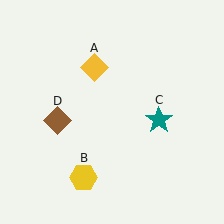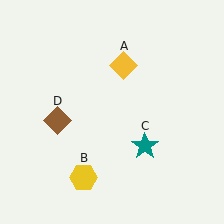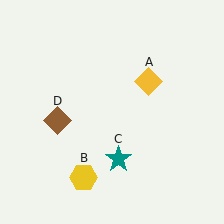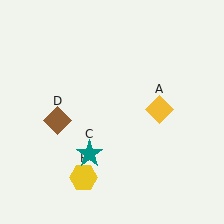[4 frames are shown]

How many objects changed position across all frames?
2 objects changed position: yellow diamond (object A), teal star (object C).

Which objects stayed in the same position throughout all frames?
Yellow hexagon (object B) and brown diamond (object D) remained stationary.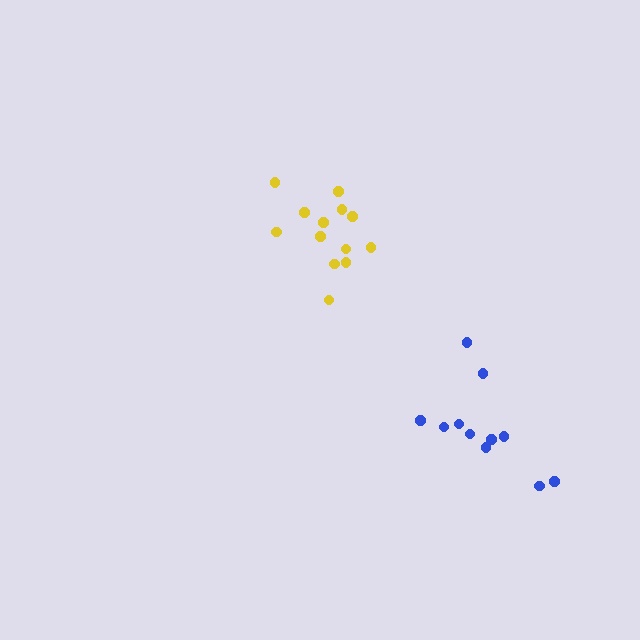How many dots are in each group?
Group 1: 11 dots, Group 2: 13 dots (24 total).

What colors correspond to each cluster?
The clusters are colored: blue, yellow.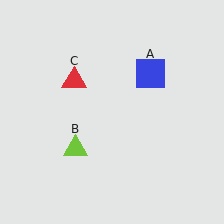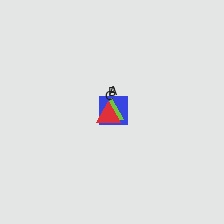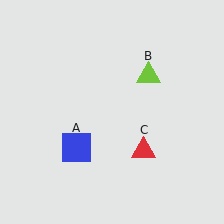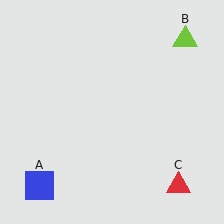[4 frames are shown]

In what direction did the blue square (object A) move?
The blue square (object A) moved down and to the left.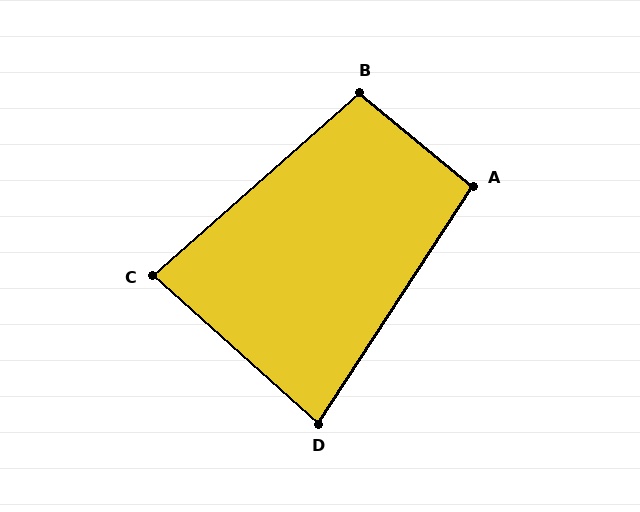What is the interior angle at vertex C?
Approximately 83 degrees (acute).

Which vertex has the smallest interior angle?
D, at approximately 81 degrees.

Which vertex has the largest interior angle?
B, at approximately 99 degrees.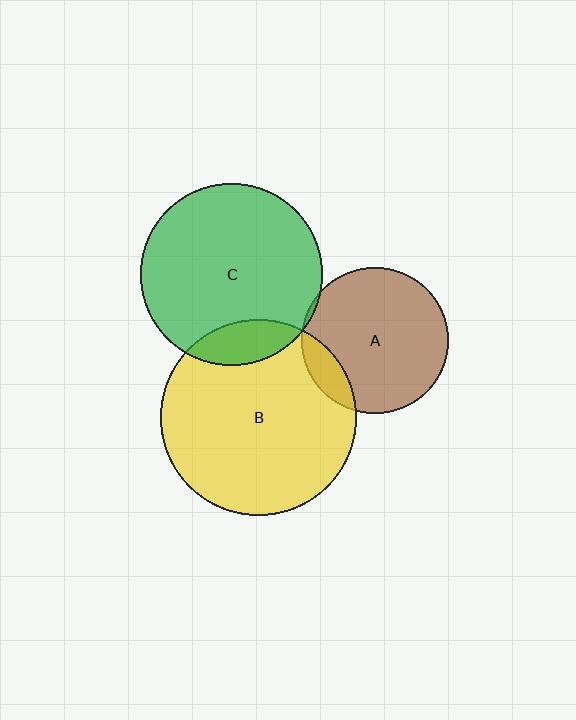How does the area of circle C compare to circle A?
Approximately 1.5 times.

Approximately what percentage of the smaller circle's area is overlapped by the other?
Approximately 15%.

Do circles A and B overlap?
Yes.